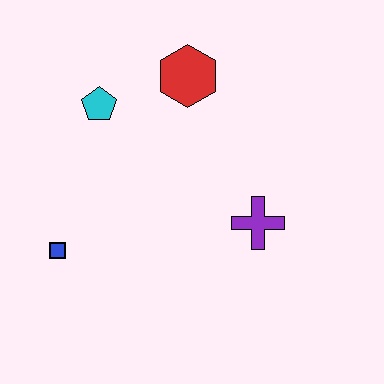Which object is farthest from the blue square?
The red hexagon is farthest from the blue square.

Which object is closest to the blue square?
The cyan pentagon is closest to the blue square.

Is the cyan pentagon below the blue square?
No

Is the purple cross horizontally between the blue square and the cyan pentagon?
No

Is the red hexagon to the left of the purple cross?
Yes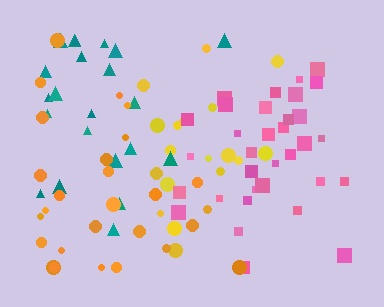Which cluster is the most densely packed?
Pink.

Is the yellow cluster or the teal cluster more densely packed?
Yellow.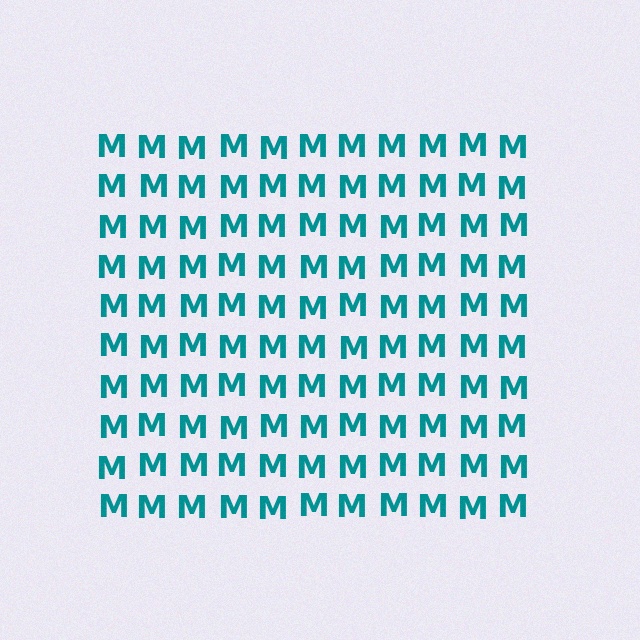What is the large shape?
The large shape is a square.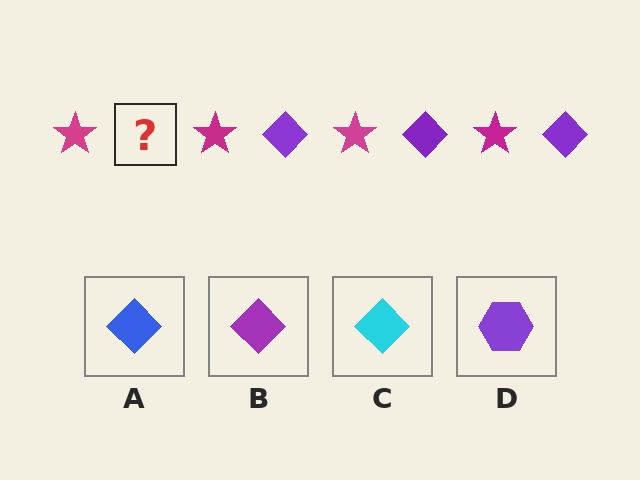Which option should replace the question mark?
Option B.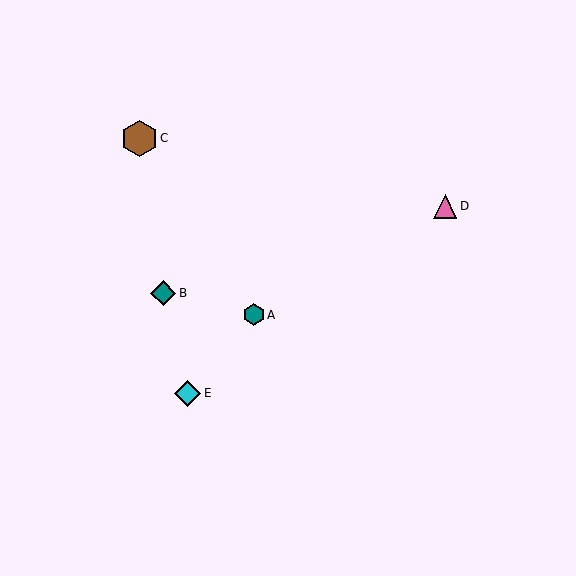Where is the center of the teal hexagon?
The center of the teal hexagon is at (254, 315).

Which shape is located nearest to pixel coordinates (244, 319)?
The teal hexagon (labeled A) at (254, 315) is nearest to that location.